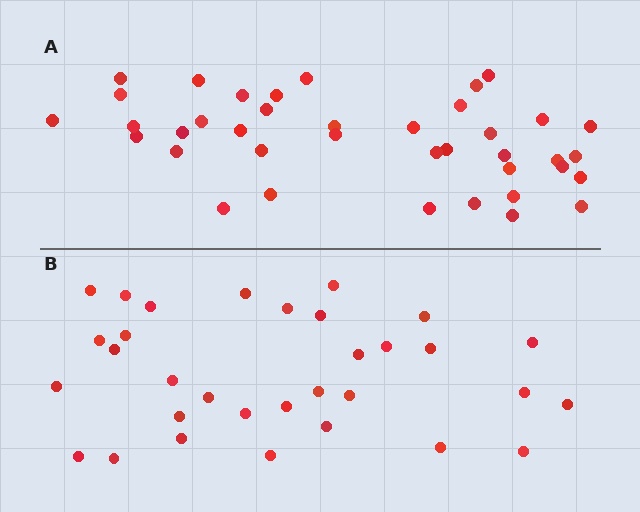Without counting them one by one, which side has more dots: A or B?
Region A (the top region) has more dots.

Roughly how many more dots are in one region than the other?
Region A has roughly 8 or so more dots than region B.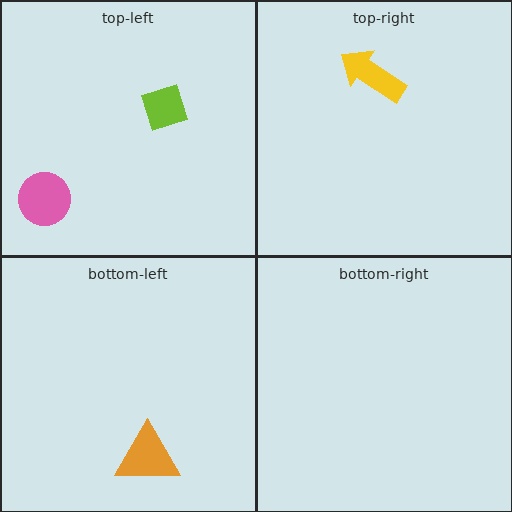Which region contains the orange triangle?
The bottom-left region.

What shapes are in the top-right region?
The yellow arrow.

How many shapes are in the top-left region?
2.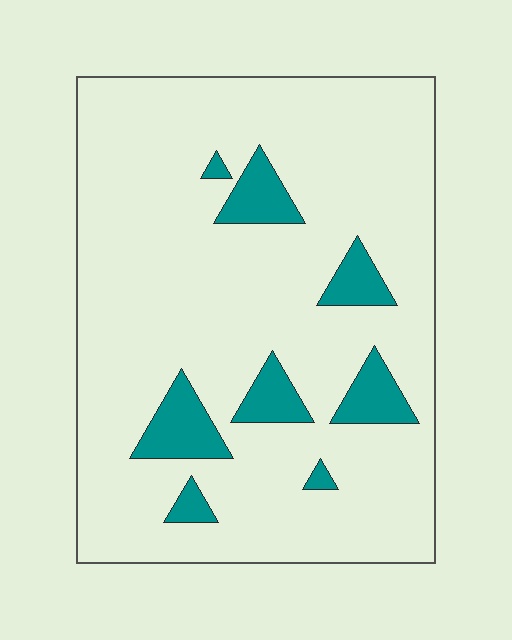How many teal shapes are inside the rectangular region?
8.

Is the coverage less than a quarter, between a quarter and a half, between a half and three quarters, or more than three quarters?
Less than a quarter.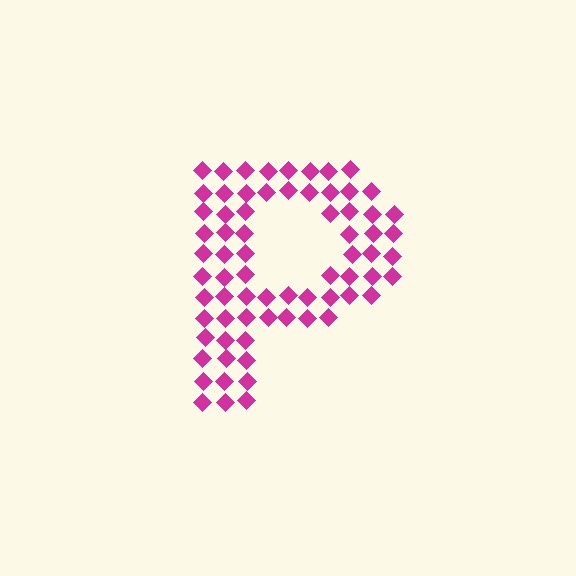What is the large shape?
The large shape is the letter P.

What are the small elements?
The small elements are diamonds.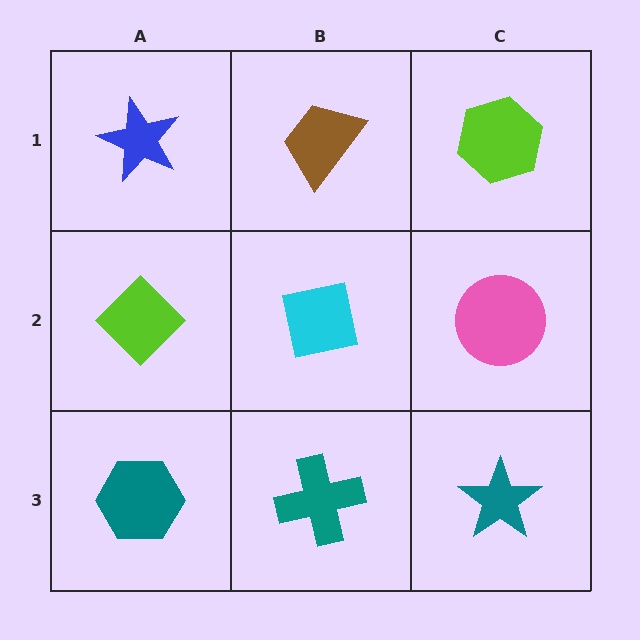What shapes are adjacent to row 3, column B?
A cyan square (row 2, column B), a teal hexagon (row 3, column A), a teal star (row 3, column C).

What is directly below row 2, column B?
A teal cross.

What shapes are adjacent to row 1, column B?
A cyan square (row 2, column B), a blue star (row 1, column A), a lime hexagon (row 1, column C).